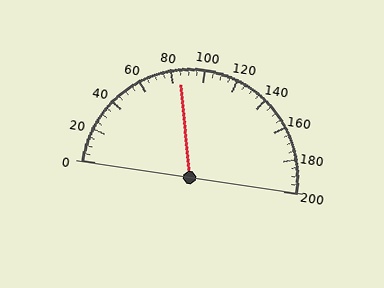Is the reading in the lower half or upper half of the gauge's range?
The reading is in the lower half of the range (0 to 200).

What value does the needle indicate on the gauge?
The needle indicates approximately 85.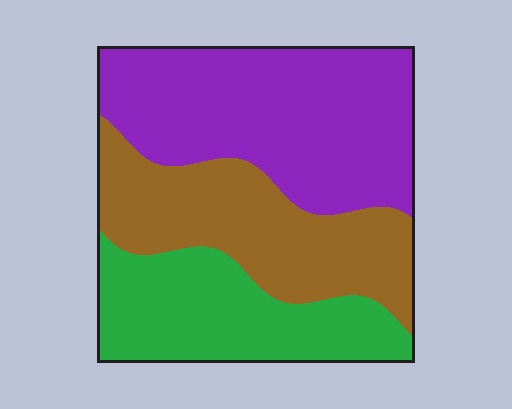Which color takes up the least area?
Green, at roughly 25%.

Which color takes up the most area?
Purple, at roughly 40%.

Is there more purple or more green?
Purple.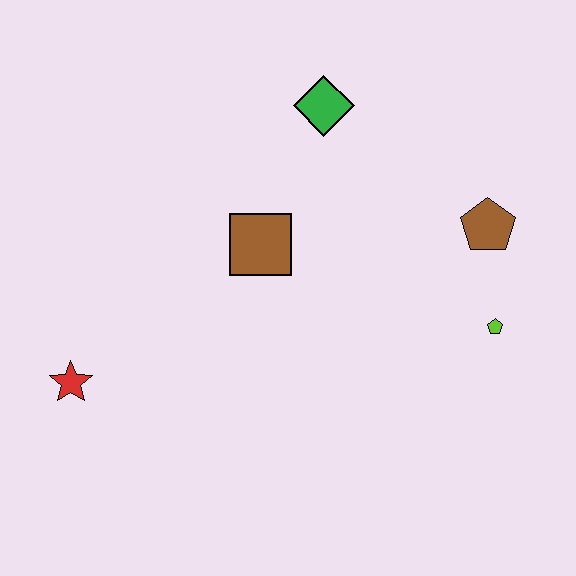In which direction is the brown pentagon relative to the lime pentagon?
The brown pentagon is above the lime pentagon.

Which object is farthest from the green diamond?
The red star is farthest from the green diamond.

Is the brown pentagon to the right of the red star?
Yes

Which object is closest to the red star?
The brown square is closest to the red star.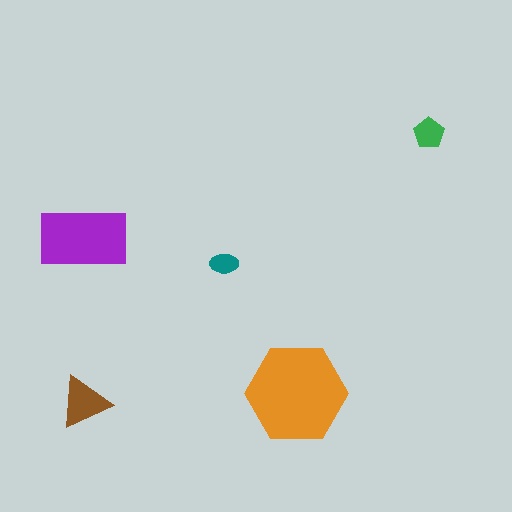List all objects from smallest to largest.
The teal ellipse, the green pentagon, the brown triangle, the purple rectangle, the orange hexagon.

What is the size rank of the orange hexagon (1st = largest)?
1st.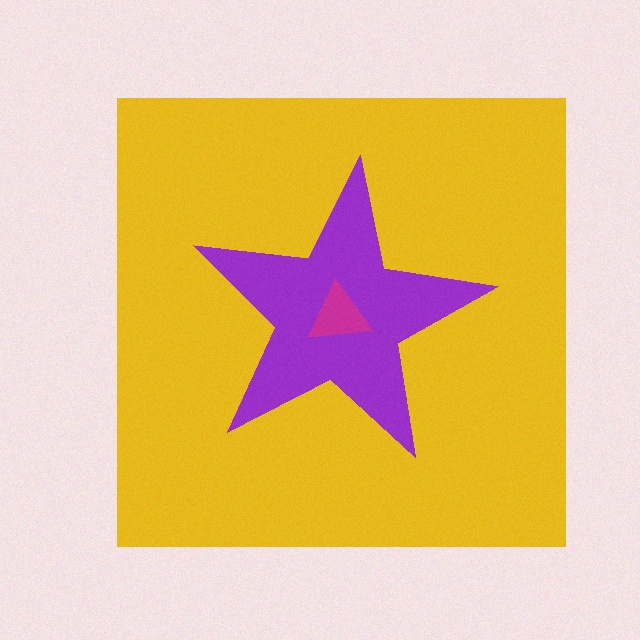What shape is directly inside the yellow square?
The purple star.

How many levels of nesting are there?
3.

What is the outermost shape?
The yellow square.